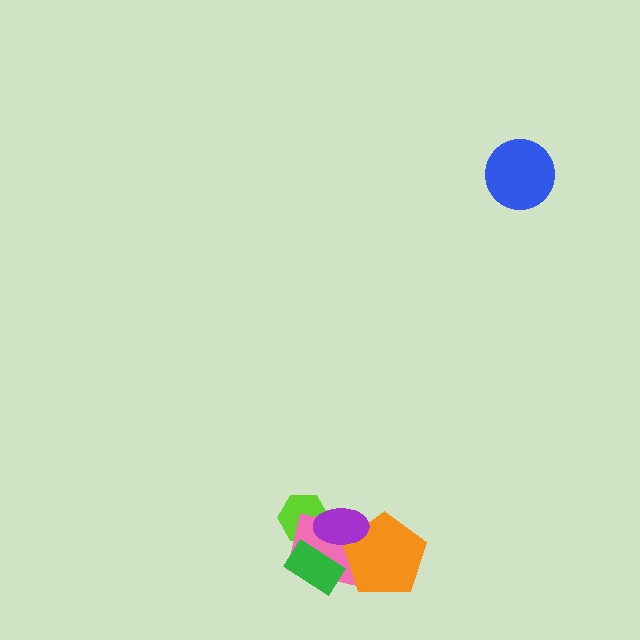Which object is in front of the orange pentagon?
The purple ellipse is in front of the orange pentagon.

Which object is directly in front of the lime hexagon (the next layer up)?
The pink rectangle is directly in front of the lime hexagon.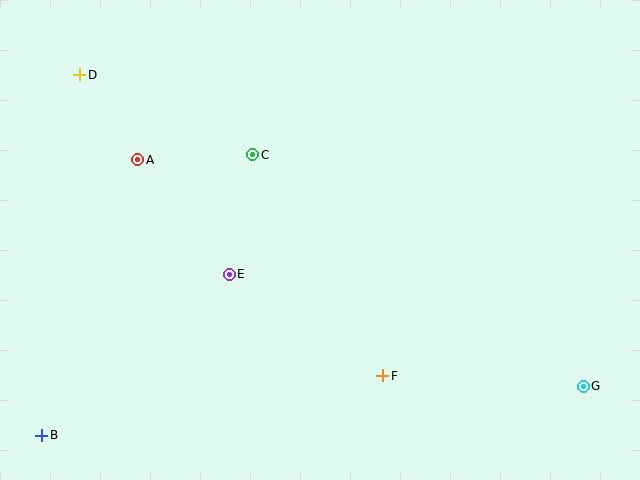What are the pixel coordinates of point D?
Point D is at (80, 75).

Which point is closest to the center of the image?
Point E at (229, 274) is closest to the center.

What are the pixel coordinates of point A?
Point A is at (138, 160).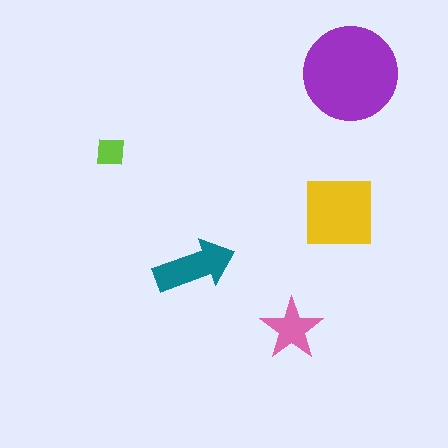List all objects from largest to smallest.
The purple circle, the yellow square, the teal arrow, the pink star, the lime square.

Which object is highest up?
The purple circle is topmost.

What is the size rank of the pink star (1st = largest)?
4th.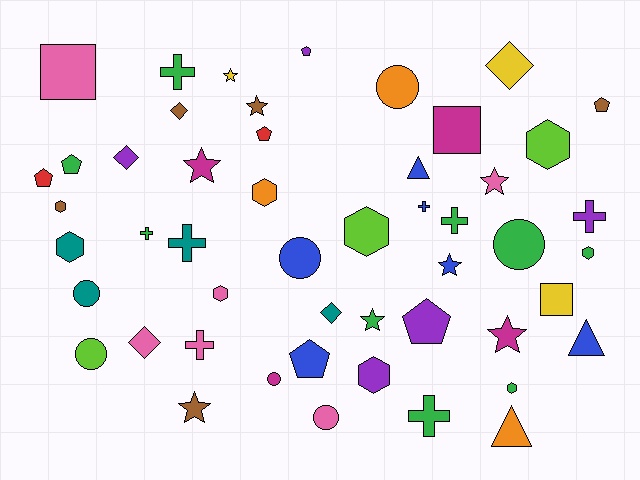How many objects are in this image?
There are 50 objects.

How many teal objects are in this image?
There are 4 teal objects.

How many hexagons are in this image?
There are 9 hexagons.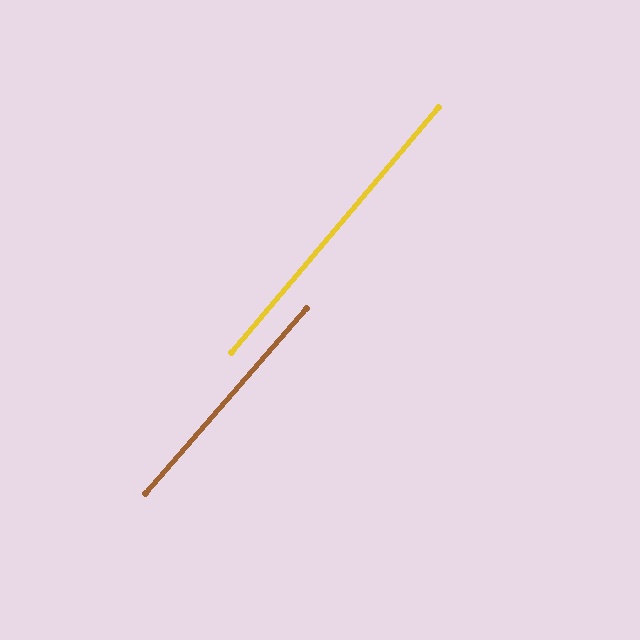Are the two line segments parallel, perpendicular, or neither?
Parallel — their directions differ by only 1.0°.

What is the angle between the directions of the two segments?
Approximately 1 degree.